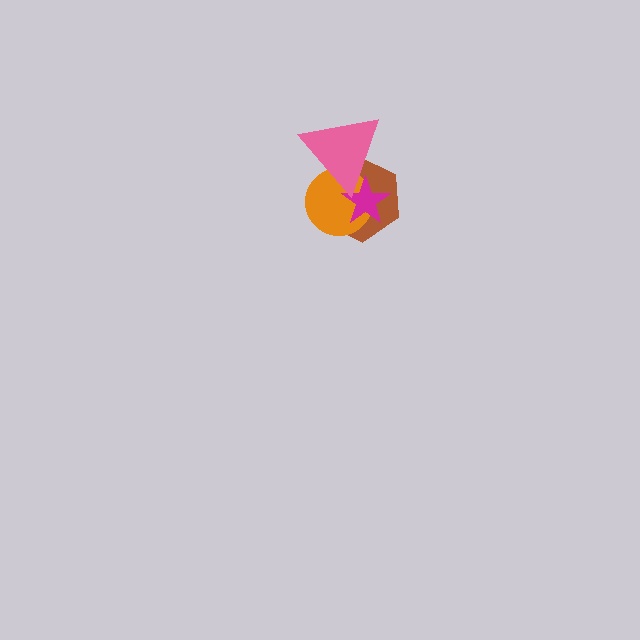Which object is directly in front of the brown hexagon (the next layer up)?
The orange circle is directly in front of the brown hexagon.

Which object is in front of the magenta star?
The pink triangle is in front of the magenta star.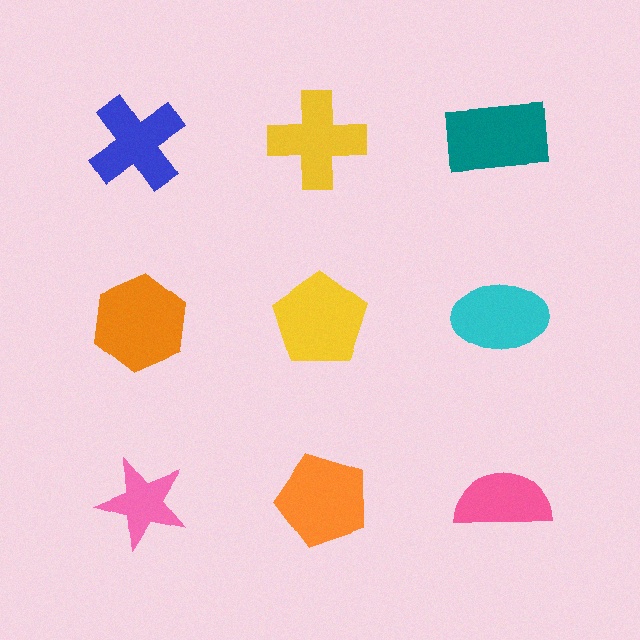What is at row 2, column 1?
An orange hexagon.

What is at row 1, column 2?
A yellow cross.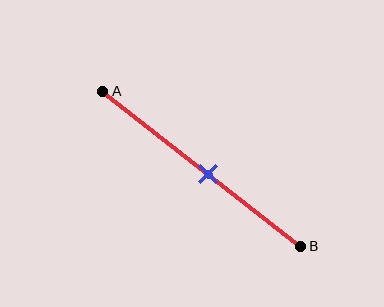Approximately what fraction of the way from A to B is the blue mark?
The blue mark is approximately 55% of the way from A to B.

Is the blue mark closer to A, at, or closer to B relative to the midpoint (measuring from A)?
The blue mark is closer to point B than the midpoint of segment AB.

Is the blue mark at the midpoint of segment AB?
No, the mark is at about 55% from A, not at the 50% midpoint.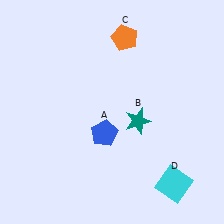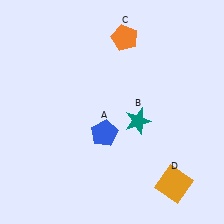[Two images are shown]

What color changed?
The square (D) changed from cyan in Image 1 to orange in Image 2.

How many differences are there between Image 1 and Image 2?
There is 1 difference between the two images.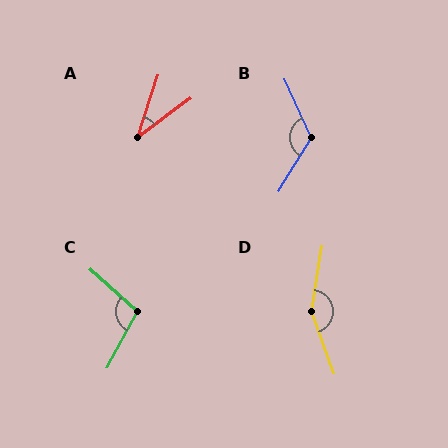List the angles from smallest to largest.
A (35°), C (103°), B (124°), D (151°).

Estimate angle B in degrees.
Approximately 124 degrees.